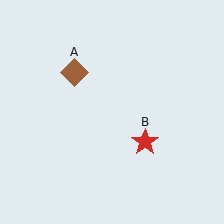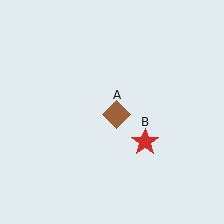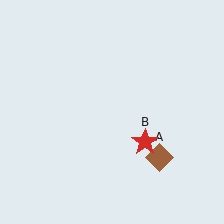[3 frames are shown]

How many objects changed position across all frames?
1 object changed position: brown diamond (object A).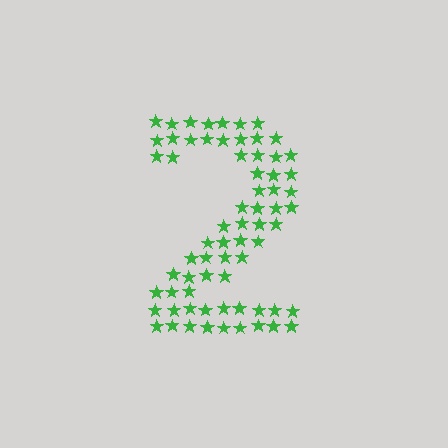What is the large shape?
The large shape is the digit 2.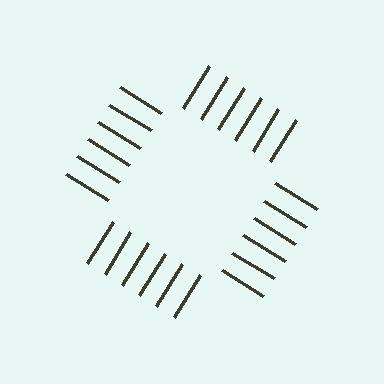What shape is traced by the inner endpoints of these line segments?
An illusory square — the line segments terminate on its edges but no continuous stroke is drawn.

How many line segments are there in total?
24 — 6 along each of the 4 edges.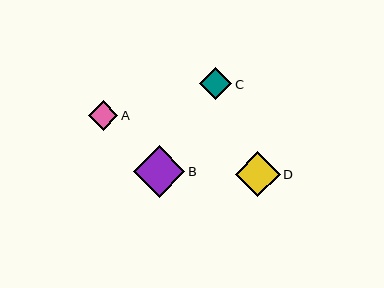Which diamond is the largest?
Diamond B is the largest with a size of approximately 52 pixels.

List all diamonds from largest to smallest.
From largest to smallest: B, D, C, A.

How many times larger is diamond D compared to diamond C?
Diamond D is approximately 1.4 times the size of diamond C.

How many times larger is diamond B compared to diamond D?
Diamond B is approximately 1.2 times the size of diamond D.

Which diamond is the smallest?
Diamond A is the smallest with a size of approximately 30 pixels.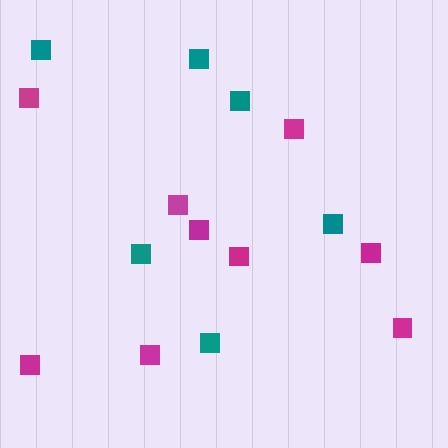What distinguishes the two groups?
There are 2 groups: one group of magenta squares (9) and one group of teal squares (6).